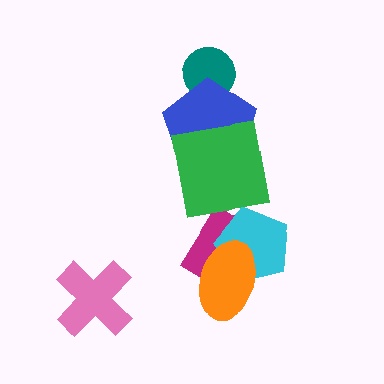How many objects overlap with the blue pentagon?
2 objects overlap with the blue pentagon.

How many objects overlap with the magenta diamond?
2 objects overlap with the magenta diamond.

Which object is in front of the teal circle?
The blue pentagon is in front of the teal circle.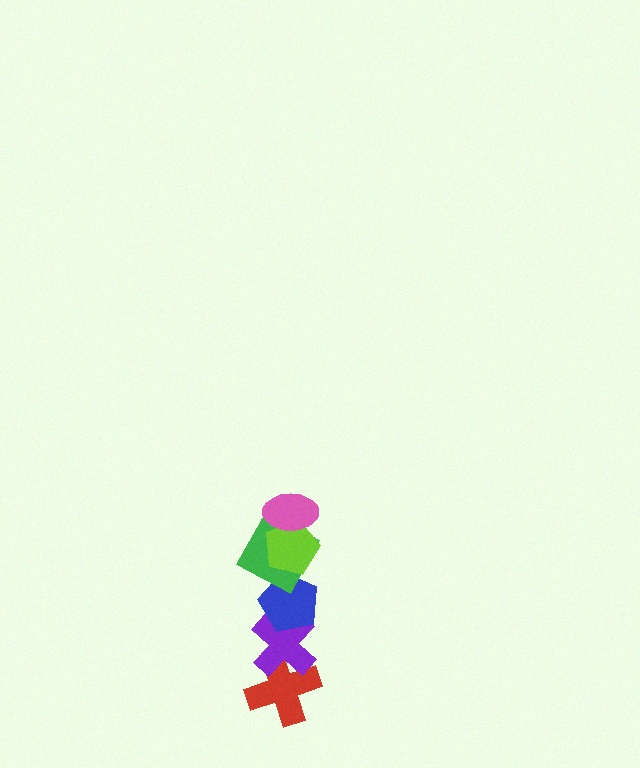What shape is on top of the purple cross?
The blue pentagon is on top of the purple cross.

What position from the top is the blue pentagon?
The blue pentagon is 4th from the top.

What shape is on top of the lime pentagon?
The pink ellipse is on top of the lime pentagon.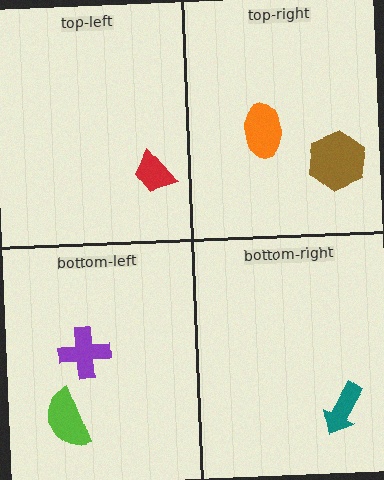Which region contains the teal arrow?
The bottom-right region.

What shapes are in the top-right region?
The brown hexagon, the orange ellipse.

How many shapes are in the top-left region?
1.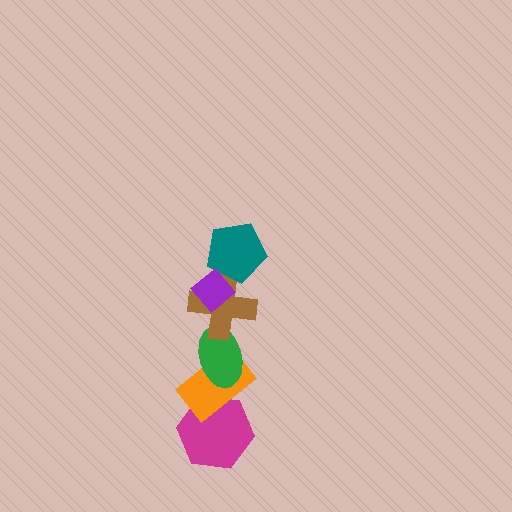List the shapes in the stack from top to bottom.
From top to bottom: the purple diamond, the teal pentagon, the brown cross, the green ellipse, the orange rectangle, the magenta hexagon.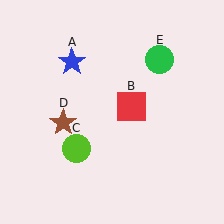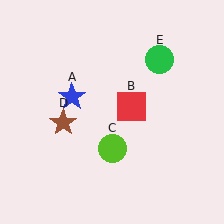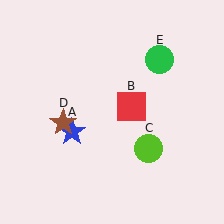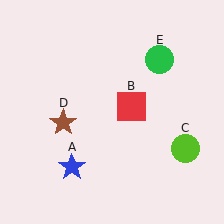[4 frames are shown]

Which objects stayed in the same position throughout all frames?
Red square (object B) and brown star (object D) and green circle (object E) remained stationary.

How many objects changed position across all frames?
2 objects changed position: blue star (object A), lime circle (object C).